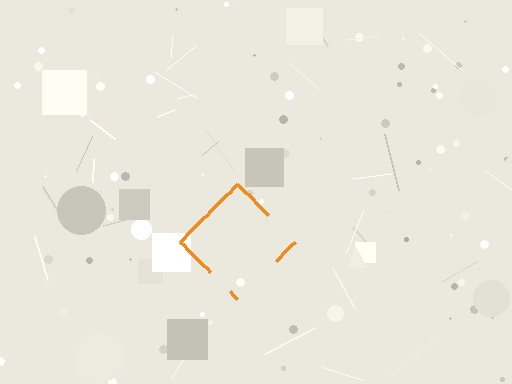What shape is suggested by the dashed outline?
The dashed outline suggests a diamond.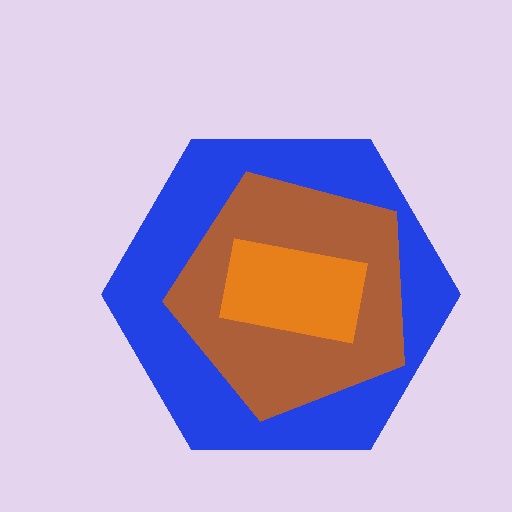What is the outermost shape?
The blue hexagon.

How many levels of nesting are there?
3.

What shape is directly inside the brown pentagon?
The orange rectangle.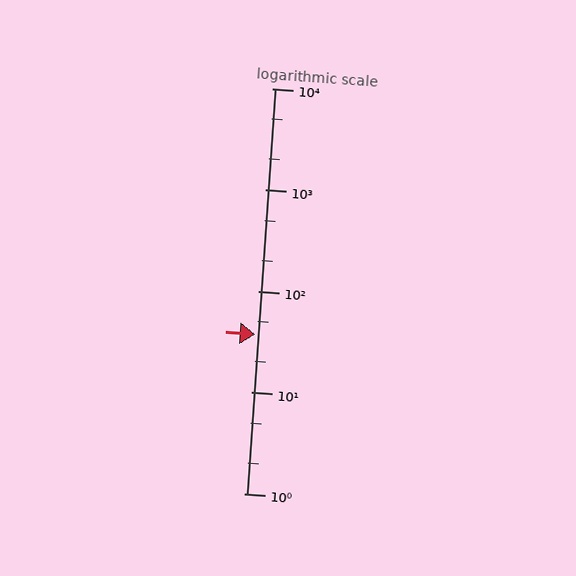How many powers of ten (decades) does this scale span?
The scale spans 4 decades, from 1 to 10000.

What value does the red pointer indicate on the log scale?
The pointer indicates approximately 37.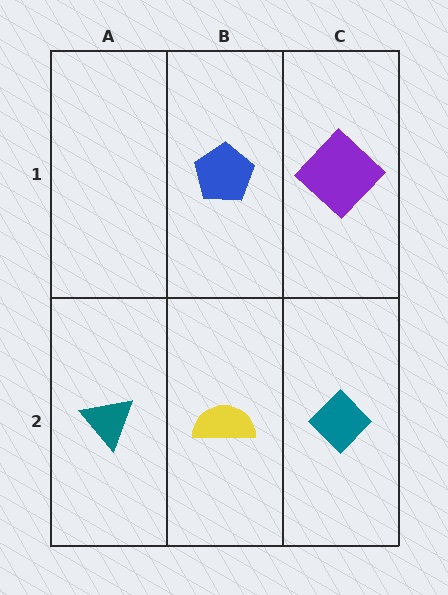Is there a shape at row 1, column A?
No, that cell is empty.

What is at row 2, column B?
A yellow semicircle.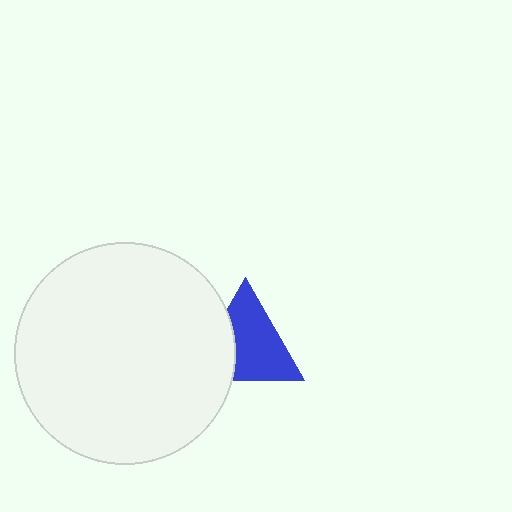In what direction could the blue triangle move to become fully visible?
The blue triangle could move right. That would shift it out from behind the white circle entirely.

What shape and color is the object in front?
The object in front is a white circle.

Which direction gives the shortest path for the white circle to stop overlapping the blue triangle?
Moving left gives the shortest separation.